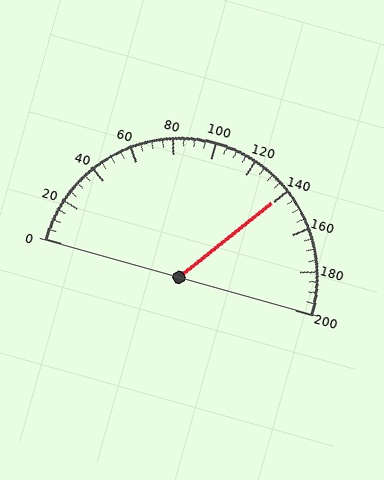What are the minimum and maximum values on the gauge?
The gauge ranges from 0 to 200.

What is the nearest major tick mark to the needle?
The nearest major tick mark is 140.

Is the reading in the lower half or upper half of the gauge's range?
The reading is in the upper half of the range (0 to 200).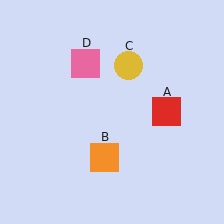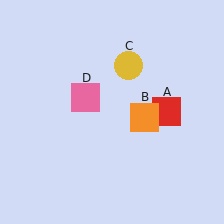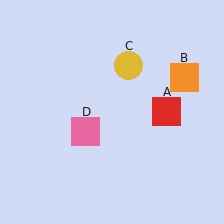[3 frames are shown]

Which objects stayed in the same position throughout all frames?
Red square (object A) and yellow circle (object C) remained stationary.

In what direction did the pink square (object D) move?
The pink square (object D) moved down.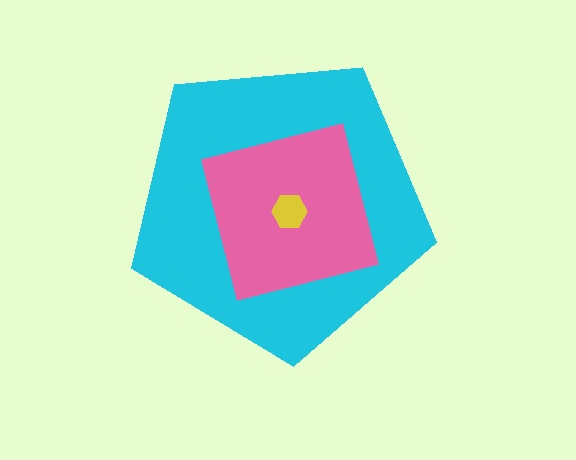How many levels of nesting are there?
3.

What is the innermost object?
The yellow hexagon.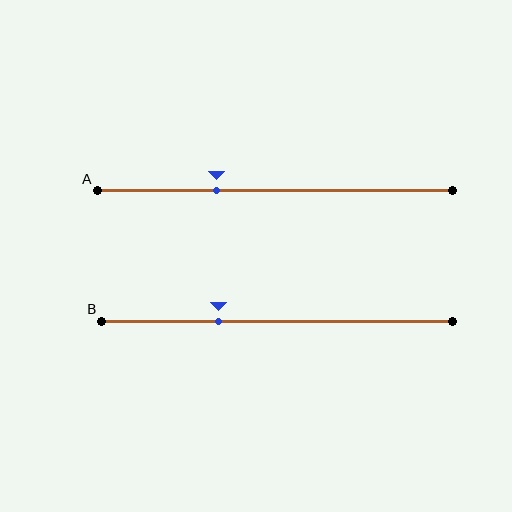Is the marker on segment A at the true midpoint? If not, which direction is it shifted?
No, the marker on segment A is shifted to the left by about 16% of the segment length.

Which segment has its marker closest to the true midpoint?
Segment A has its marker closest to the true midpoint.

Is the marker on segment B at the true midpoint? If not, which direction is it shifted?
No, the marker on segment B is shifted to the left by about 17% of the segment length.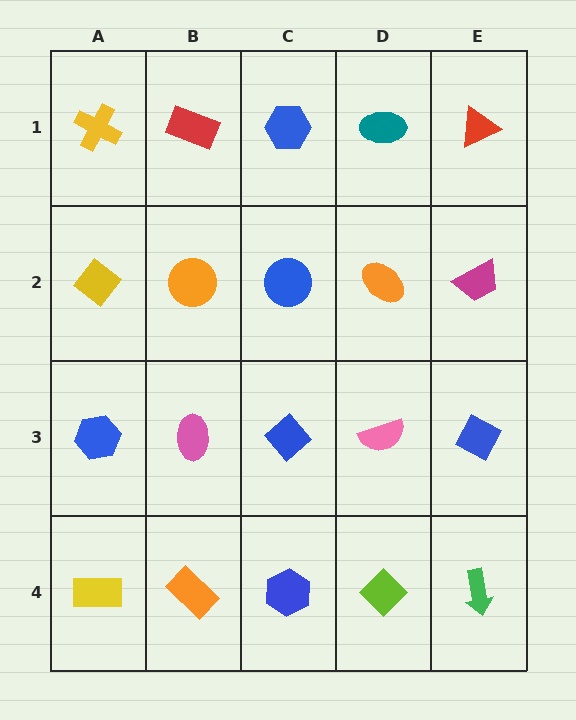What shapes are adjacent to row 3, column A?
A yellow diamond (row 2, column A), a yellow rectangle (row 4, column A), a pink ellipse (row 3, column B).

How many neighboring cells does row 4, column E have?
2.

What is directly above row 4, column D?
A pink semicircle.